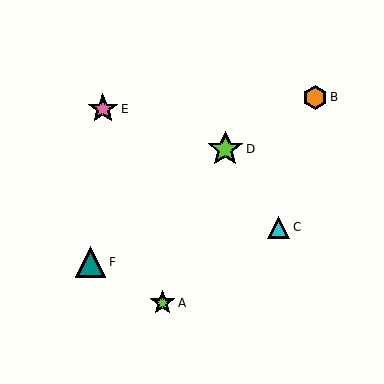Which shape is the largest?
The lime star (labeled D) is the largest.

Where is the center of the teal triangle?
The center of the teal triangle is at (90, 262).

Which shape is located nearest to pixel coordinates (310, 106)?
The orange hexagon (labeled B) at (315, 97) is nearest to that location.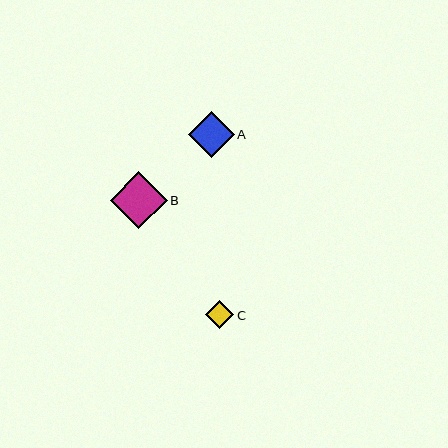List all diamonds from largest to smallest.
From largest to smallest: B, A, C.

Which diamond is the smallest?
Diamond C is the smallest with a size of approximately 28 pixels.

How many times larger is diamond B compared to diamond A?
Diamond B is approximately 1.2 times the size of diamond A.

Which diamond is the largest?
Diamond B is the largest with a size of approximately 57 pixels.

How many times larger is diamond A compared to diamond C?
Diamond A is approximately 1.6 times the size of diamond C.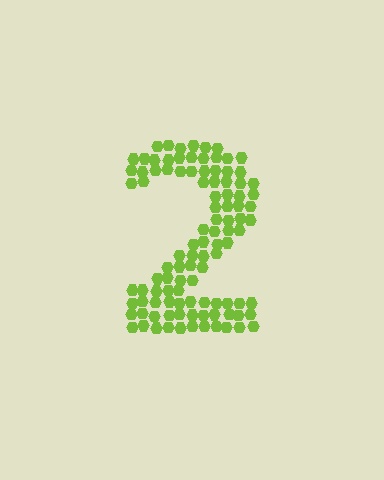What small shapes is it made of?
It is made of small hexagons.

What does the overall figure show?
The overall figure shows the digit 2.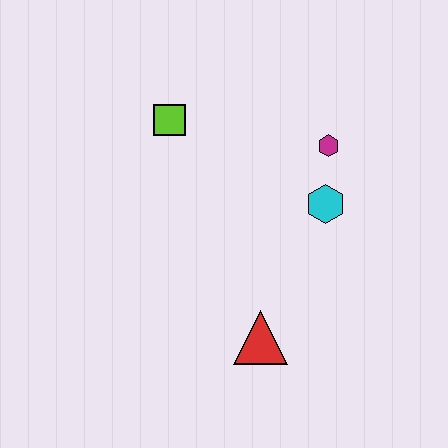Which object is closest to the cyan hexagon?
The magenta hexagon is closest to the cyan hexagon.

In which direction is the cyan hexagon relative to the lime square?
The cyan hexagon is to the right of the lime square.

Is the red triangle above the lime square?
No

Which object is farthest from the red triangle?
The lime square is farthest from the red triangle.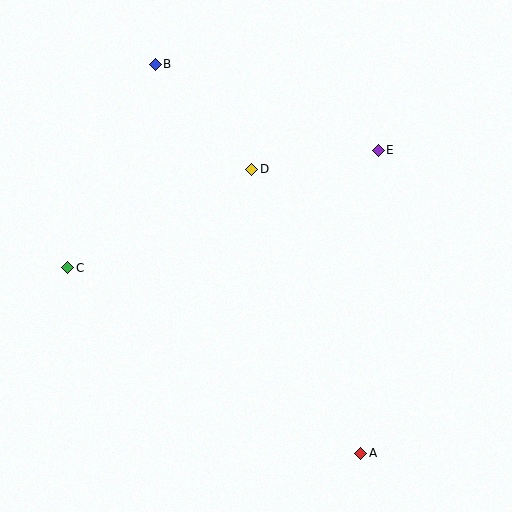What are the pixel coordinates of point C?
Point C is at (68, 268).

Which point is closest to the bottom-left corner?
Point C is closest to the bottom-left corner.